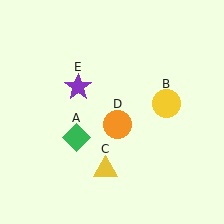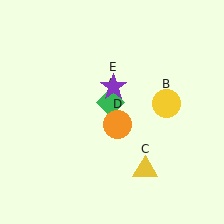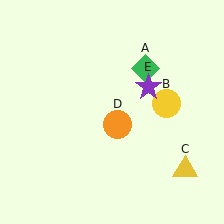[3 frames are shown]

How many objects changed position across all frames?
3 objects changed position: green diamond (object A), yellow triangle (object C), purple star (object E).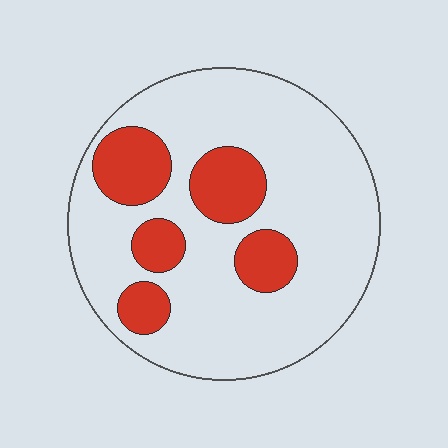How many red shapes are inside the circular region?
5.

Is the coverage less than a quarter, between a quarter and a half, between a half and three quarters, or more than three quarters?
Less than a quarter.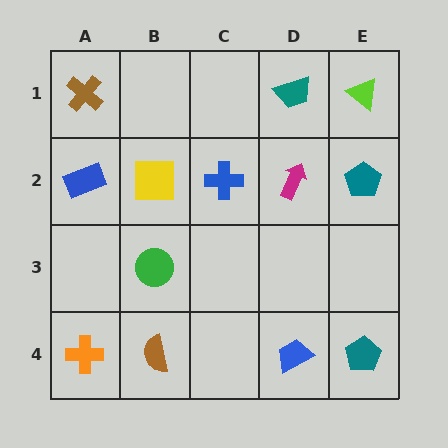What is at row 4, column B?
A brown semicircle.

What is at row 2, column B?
A yellow square.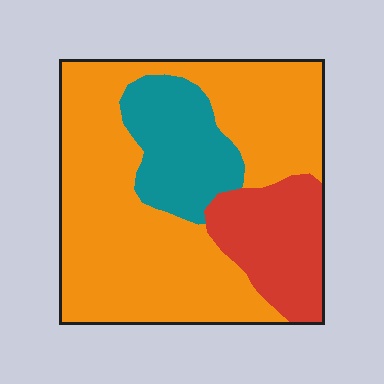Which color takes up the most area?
Orange, at roughly 65%.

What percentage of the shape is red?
Red covers around 20% of the shape.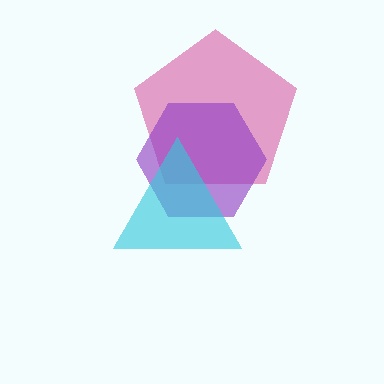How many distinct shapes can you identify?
There are 3 distinct shapes: a magenta pentagon, a purple hexagon, a cyan triangle.